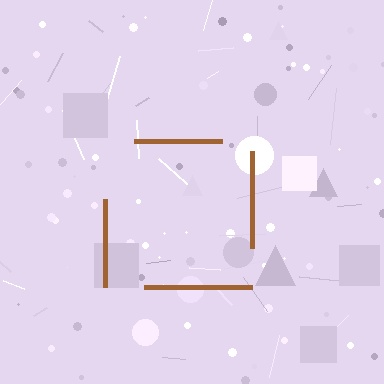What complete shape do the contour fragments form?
The contour fragments form a square.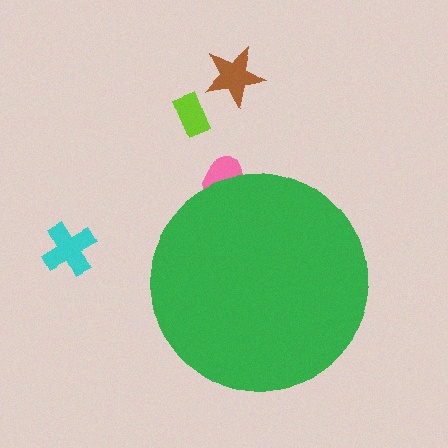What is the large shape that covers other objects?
A green circle.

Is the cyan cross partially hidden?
No, the cyan cross is fully visible.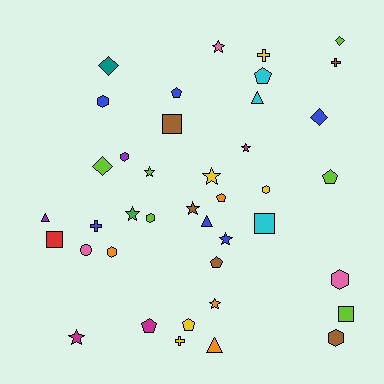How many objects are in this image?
There are 40 objects.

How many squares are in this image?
There are 4 squares.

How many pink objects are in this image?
There are 3 pink objects.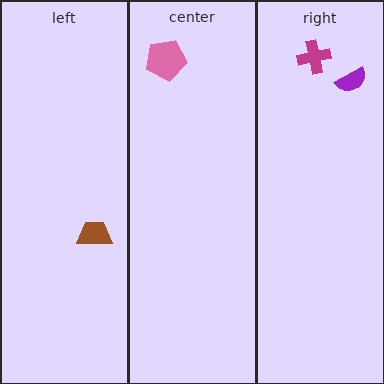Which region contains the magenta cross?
The right region.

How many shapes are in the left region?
1.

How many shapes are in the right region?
2.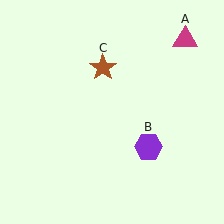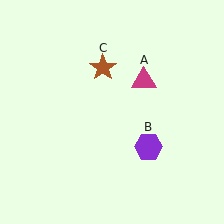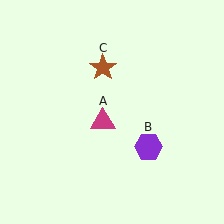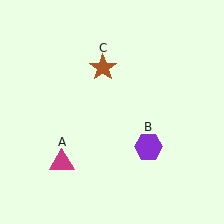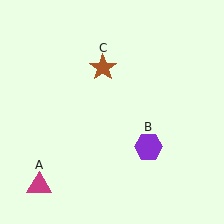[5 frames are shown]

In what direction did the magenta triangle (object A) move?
The magenta triangle (object A) moved down and to the left.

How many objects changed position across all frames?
1 object changed position: magenta triangle (object A).